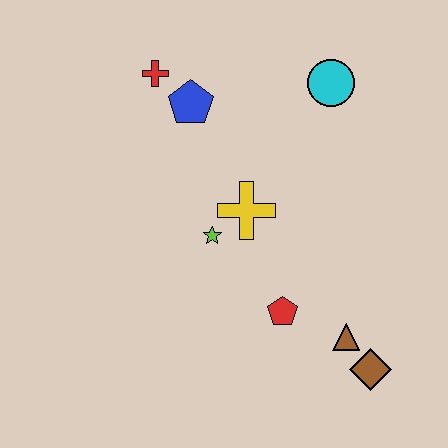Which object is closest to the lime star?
The yellow cross is closest to the lime star.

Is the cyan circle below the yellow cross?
No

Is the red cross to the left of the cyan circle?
Yes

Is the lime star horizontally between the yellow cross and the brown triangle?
No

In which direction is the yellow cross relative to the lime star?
The yellow cross is to the right of the lime star.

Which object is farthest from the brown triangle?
The red cross is farthest from the brown triangle.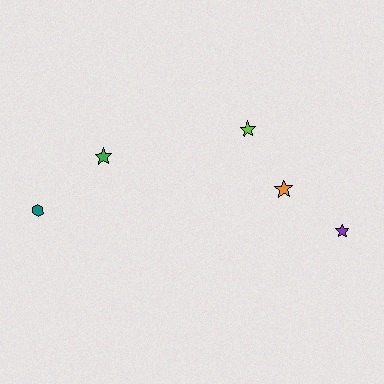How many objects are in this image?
There are 5 objects.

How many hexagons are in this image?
There is 1 hexagon.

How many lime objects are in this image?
There is 1 lime object.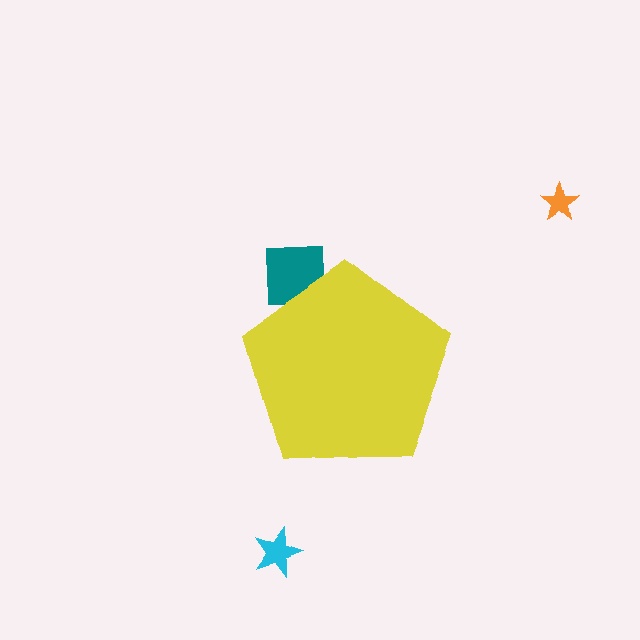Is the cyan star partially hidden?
No, the cyan star is fully visible.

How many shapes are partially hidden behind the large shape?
1 shape is partially hidden.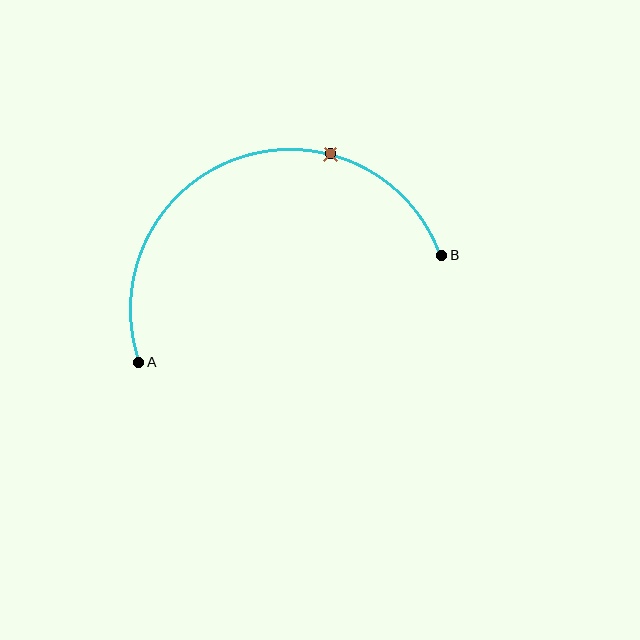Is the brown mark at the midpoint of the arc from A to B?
No. The brown mark lies on the arc but is closer to endpoint B. The arc midpoint would be at the point on the curve equidistant along the arc from both A and B.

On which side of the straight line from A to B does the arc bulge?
The arc bulges above the straight line connecting A and B.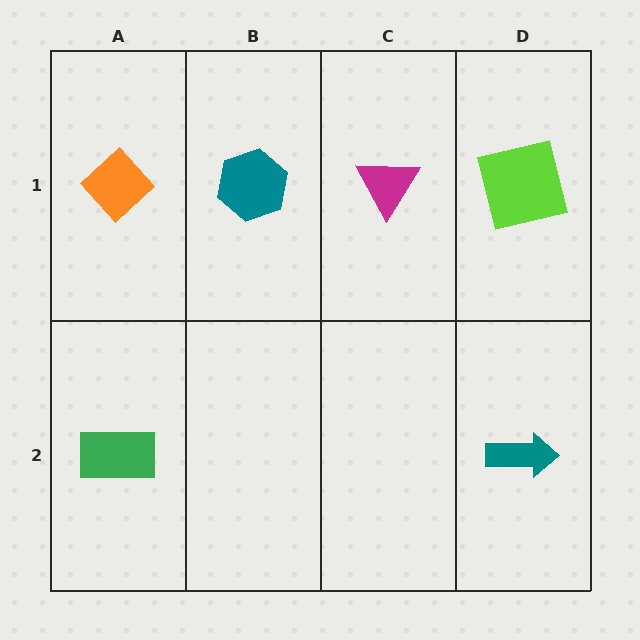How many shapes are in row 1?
4 shapes.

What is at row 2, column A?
A green rectangle.